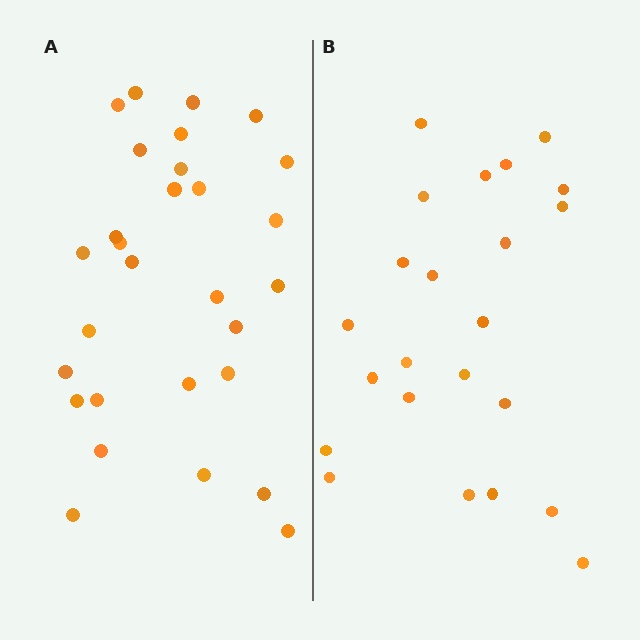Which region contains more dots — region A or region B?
Region A (the left region) has more dots.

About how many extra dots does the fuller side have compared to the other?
Region A has about 6 more dots than region B.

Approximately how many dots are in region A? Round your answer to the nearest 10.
About 30 dots. (The exact count is 29, which rounds to 30.)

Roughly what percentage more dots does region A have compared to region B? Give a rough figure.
About 25% more.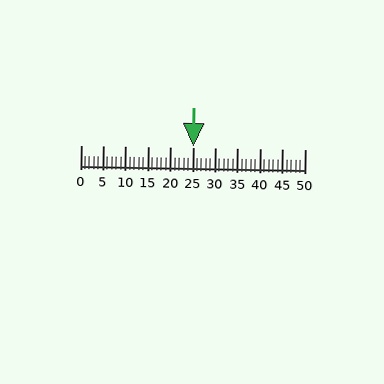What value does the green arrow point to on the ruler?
The green arrow points to approximately 25.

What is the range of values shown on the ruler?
The ruler shows values from 0 to 50.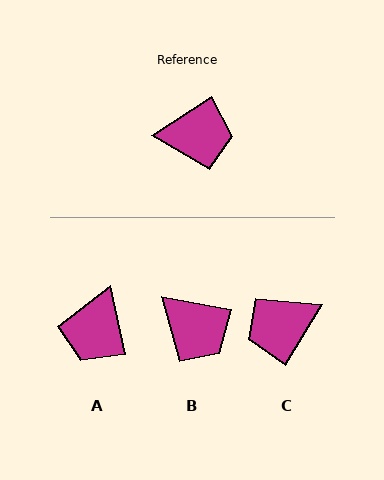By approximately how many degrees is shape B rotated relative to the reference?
Approximately 43 degrees clockwise.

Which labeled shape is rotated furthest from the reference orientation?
C, about 154 degrees away.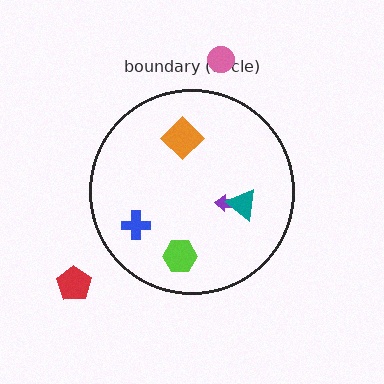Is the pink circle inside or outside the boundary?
Outside.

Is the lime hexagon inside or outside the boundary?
Inside.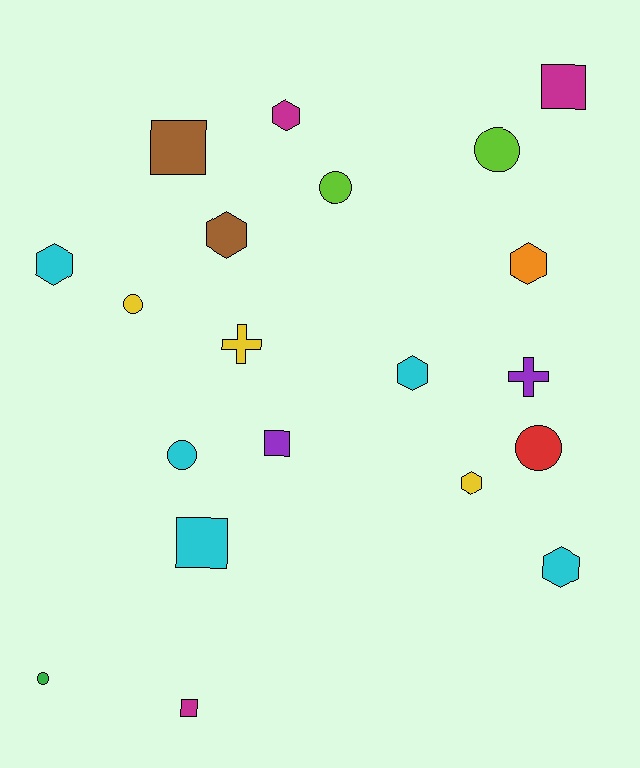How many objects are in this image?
There are 20 objects.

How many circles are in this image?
There are 6 circles.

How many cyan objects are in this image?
There are 5 cyan objects.